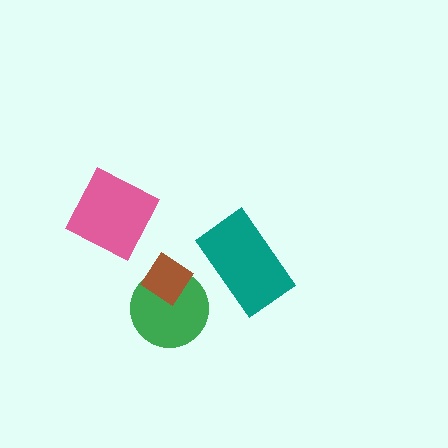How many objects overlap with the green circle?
1 object overlaps with the green circle.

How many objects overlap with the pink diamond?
0 objects overlap with the pink diamond.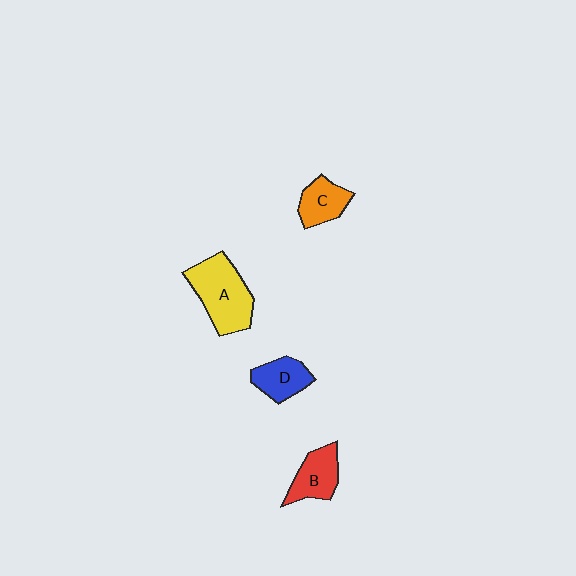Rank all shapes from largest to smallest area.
From largest to smallest: A (yellow), B (red), D (blue), C (orange).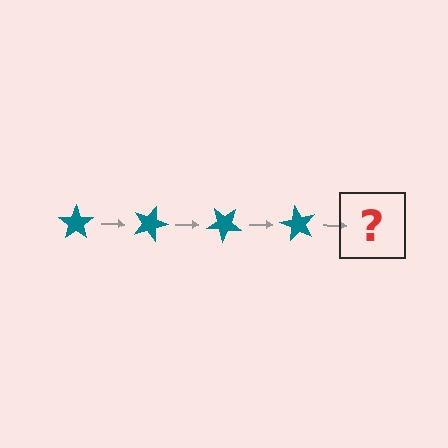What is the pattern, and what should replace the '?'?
The pattern is that the star rotates 20 degrees each step. The '?' should be a teal star rotated 80 degrees.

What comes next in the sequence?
The next element should be a teal star rotated 80 degrees.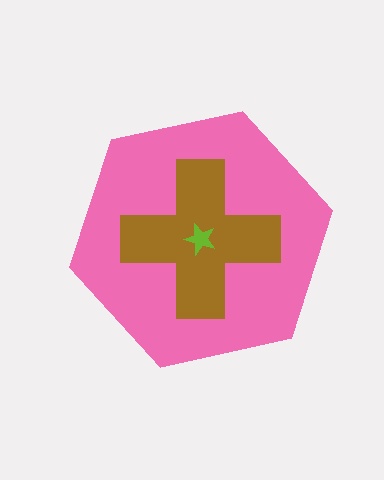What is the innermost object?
The lime star.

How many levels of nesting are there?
3.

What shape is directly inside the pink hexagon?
The brown cross.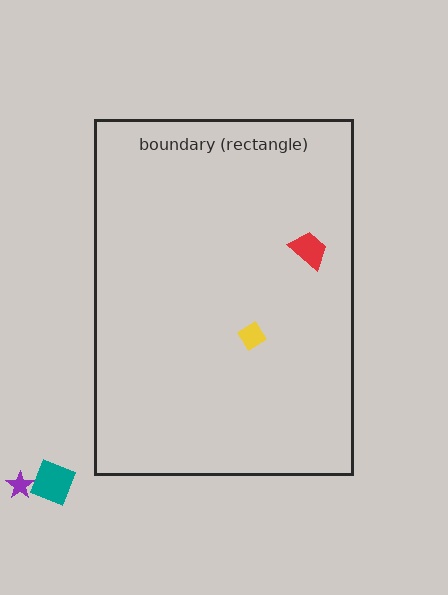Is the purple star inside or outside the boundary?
Outside.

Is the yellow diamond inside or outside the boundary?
Inside.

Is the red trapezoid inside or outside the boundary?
Inside.